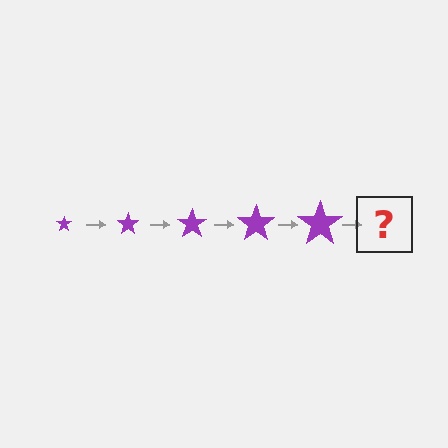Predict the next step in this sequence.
The next step is a purple star, larger than the previous one.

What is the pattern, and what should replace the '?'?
The pattern is that the star gets progressively larger each step. The '?' should be a purple star, larger than the previous one.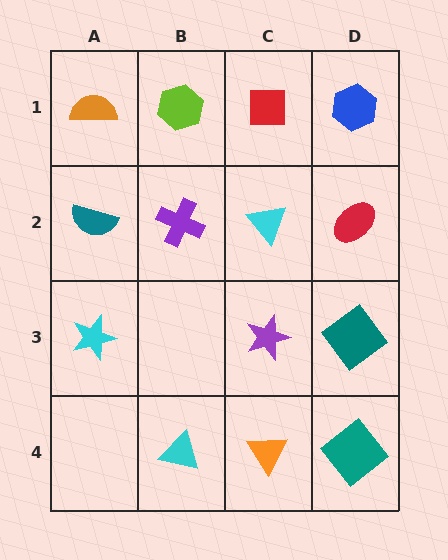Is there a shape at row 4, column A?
No, that cell is empty.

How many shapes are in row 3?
3 shapes.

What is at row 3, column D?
A teal diamond.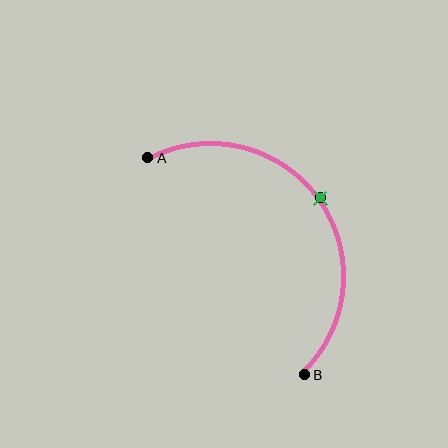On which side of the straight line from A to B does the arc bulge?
The arc bulges above and to the right of the straight line connecting A and B.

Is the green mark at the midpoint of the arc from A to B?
Yes. The green mark lies on the arc at equal arc-length from both A and B — it is the arc midpoint.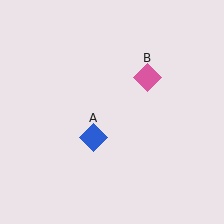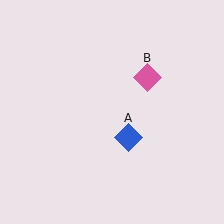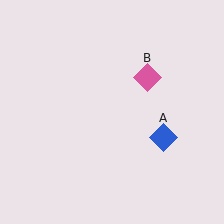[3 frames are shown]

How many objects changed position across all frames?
1 object changed position: blue diamond (object A).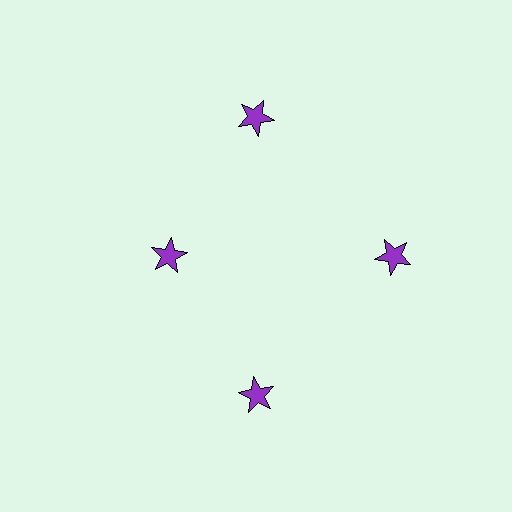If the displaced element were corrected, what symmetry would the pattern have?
It would have 4-fold rotational symmetry — the pattern would map onto itself every 90 degrees.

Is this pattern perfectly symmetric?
No. The 4 purple stars are arranged in a ring, but one element near the 9 o'clock position is pulled inward toward the center, breaking the 4-fold rotational symmetry.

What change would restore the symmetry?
The symmetry would be restored by moving it outward, back onto the ring so that all 4 stars sit at equal angles and equal distance from the center.